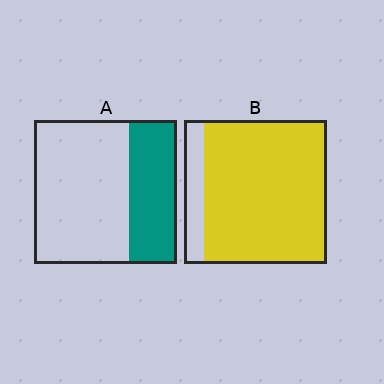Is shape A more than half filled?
No.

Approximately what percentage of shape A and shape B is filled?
A is approximately 35% and B is approximately 85%.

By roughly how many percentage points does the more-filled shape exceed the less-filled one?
By roughly 50 percentage points (B over A).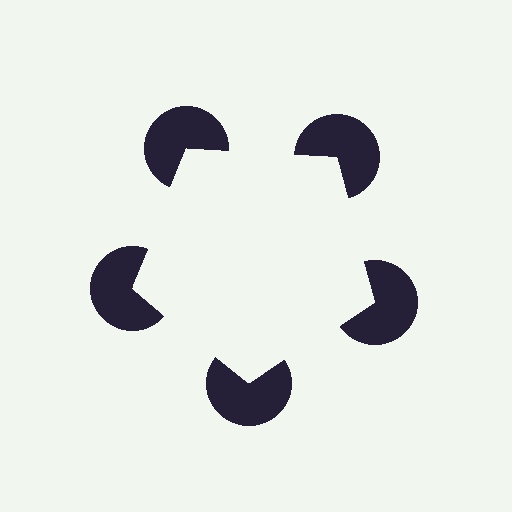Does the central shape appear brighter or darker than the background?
It typically appears slightly brighter than the background, even though no actual brightness change is drawn.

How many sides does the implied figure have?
5 sides.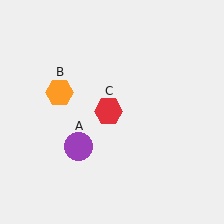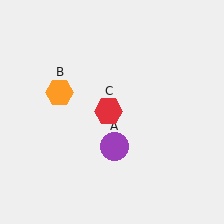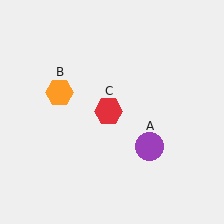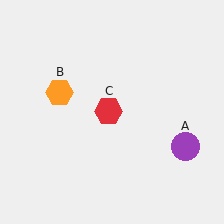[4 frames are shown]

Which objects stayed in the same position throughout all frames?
Orange hexagon (object B) and red hexagon (object C) remained stationary.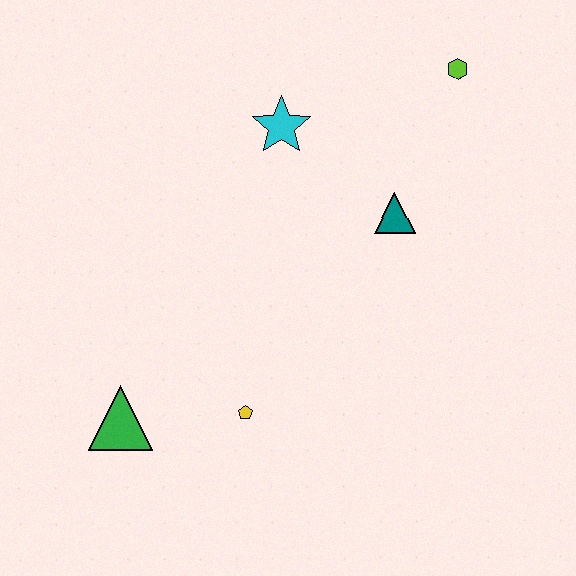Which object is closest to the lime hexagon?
The teal triangle is closest to the lime hexagon.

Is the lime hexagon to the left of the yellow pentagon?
No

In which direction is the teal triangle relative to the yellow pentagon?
The teal triangle is above the yellow pentagon.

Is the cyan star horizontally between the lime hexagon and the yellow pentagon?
Yes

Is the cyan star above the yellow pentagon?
Yes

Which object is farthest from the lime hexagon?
The green triangle is farthest from the lime hexagon.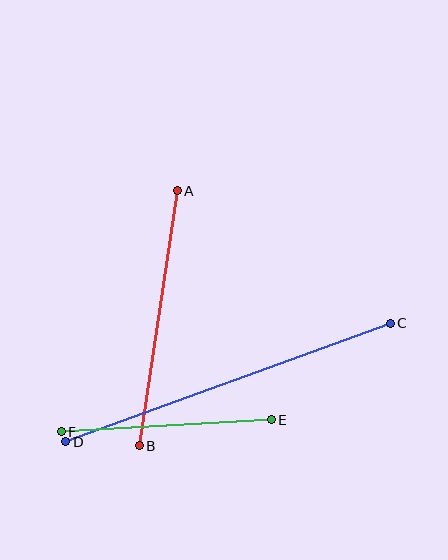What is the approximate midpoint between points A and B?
The midpoint is at approximately (158, 318) pixels.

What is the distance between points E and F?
The distance is approximately 211 pixels.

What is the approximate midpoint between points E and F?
The midpoint is at approximately (166, 426) pixels.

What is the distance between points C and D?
The distance is approximately 346 pixels.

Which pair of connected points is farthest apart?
Points C and D are farthest apart.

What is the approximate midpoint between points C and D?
The midpoint is at approximately (228, 382) pixels.